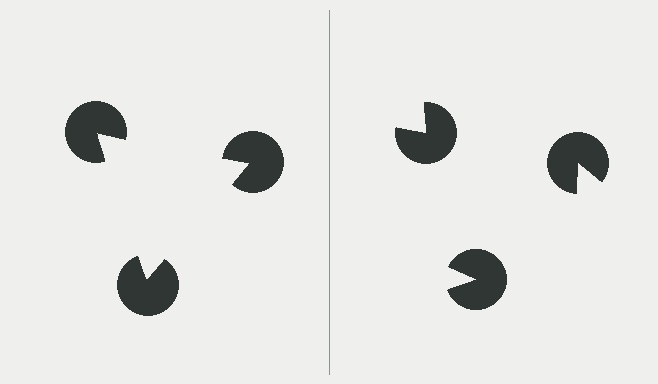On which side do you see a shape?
An illusory triangle appears on the left side. On the right side the wedge cuts are rotated, so no coherent shape forms.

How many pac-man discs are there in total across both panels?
6 — 3 on each side.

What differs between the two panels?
The pac-man discs are positioned identically on both sides; only the wedge orientations differ. On the left they align to a triangle; on the right they are misaligned.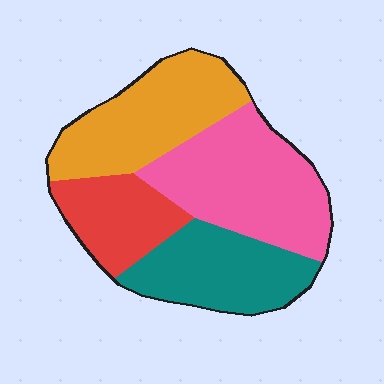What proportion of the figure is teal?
Teal covers around 25% of the figure.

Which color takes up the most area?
Pink, at roughly 35%.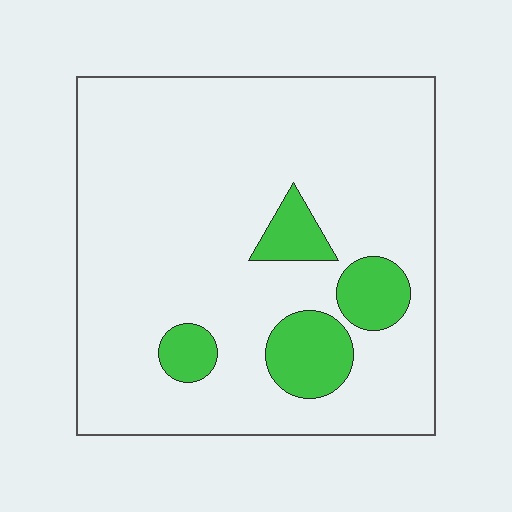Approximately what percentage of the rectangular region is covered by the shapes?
Approximately 15%.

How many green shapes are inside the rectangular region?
4.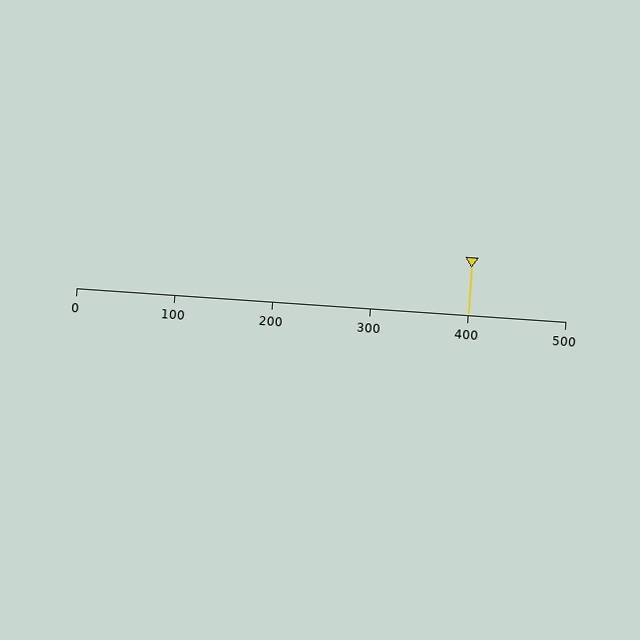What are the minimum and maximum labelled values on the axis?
The axis runs from 0 to 500.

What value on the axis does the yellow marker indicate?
The marker indicates approximately 400.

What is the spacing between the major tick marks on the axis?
The major ticks are spaced 100 apart.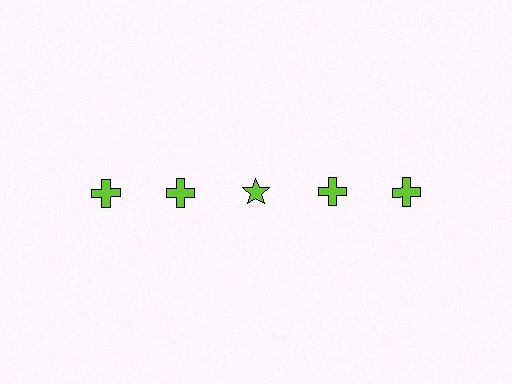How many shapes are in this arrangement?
There are 5 shapes arranged in a grid pattern.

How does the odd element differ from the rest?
It has a different shape: star instead of cross.